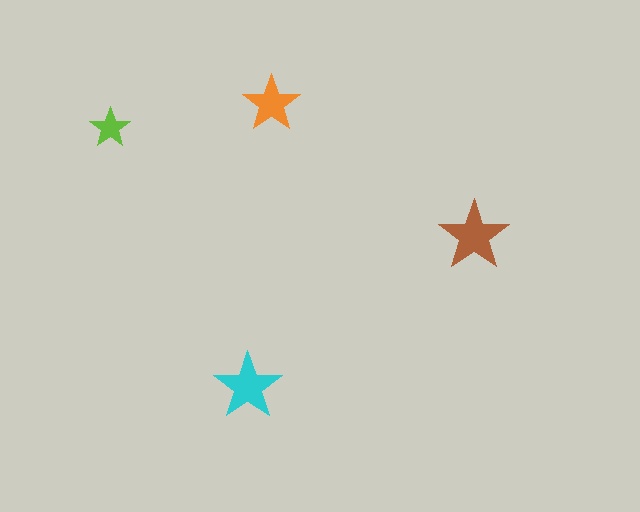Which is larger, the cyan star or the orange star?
The cyan one.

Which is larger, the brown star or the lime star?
The brown one.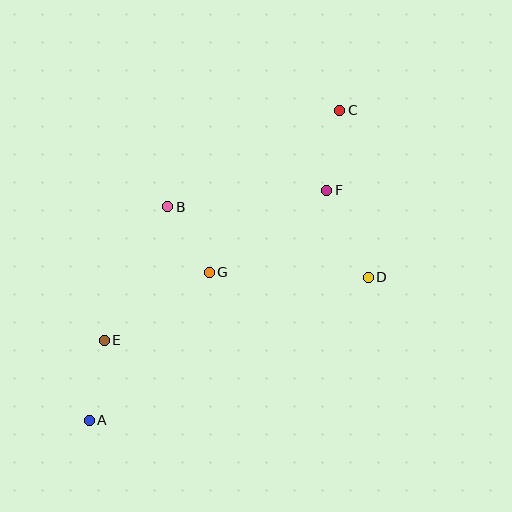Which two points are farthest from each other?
Points A and C are farthest from each other.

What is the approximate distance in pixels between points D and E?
The distance between D and E is approximately 272 pixels.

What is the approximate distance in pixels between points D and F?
The distance between D and F is approximately 97 pixels.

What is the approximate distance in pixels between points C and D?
The distance between C and D is approximately 170 pixels.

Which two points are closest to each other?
Points B and G are closest to each other.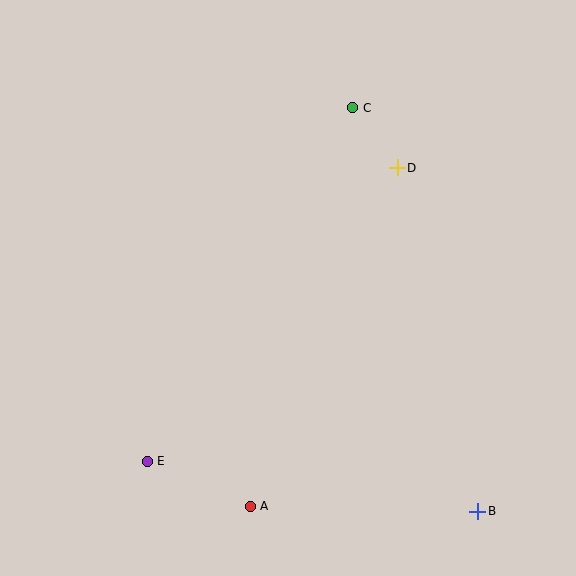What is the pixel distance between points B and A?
The distance between B and A is 227 pixels.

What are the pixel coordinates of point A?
Point A is at (250, 506).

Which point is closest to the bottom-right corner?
Point B is closest to the bottom-right corner.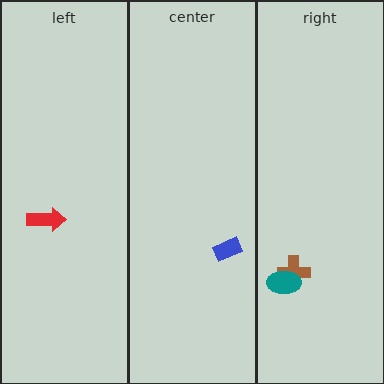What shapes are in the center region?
The blue rectangle.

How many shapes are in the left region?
1.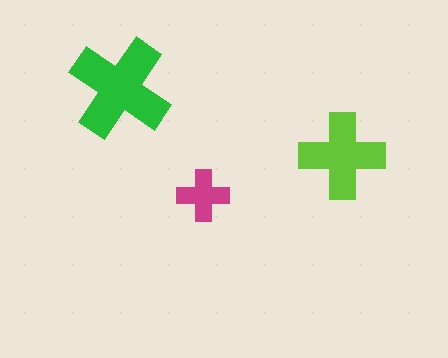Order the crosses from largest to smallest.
the green one, the lime one, the magenta one.